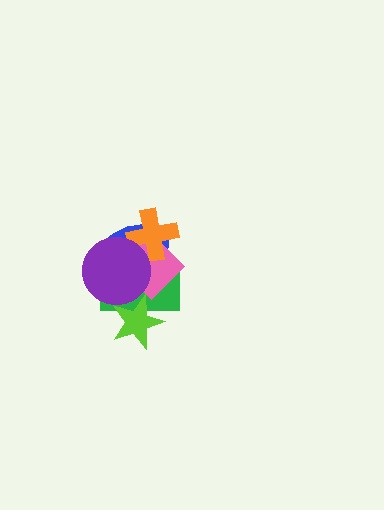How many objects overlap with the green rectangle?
5 objects overlap with the green rectangle.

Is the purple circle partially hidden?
No, no other shape covers it.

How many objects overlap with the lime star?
2 objects overlap with the lime star.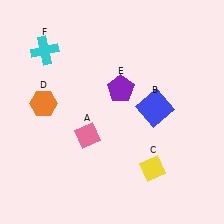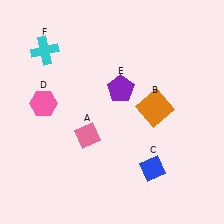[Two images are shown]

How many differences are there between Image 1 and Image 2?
There are 3 differences between the two images.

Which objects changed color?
B changed from blue to orange. C changed from yellow to blue. D changed from orange to pink.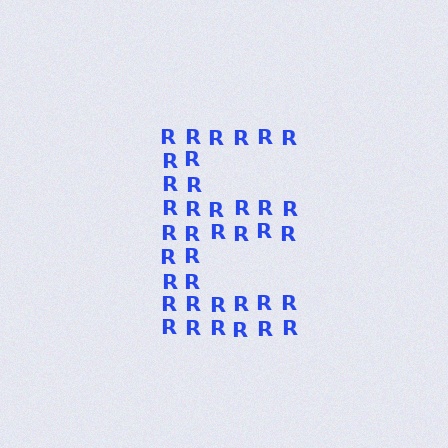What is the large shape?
The large shape is the letter E.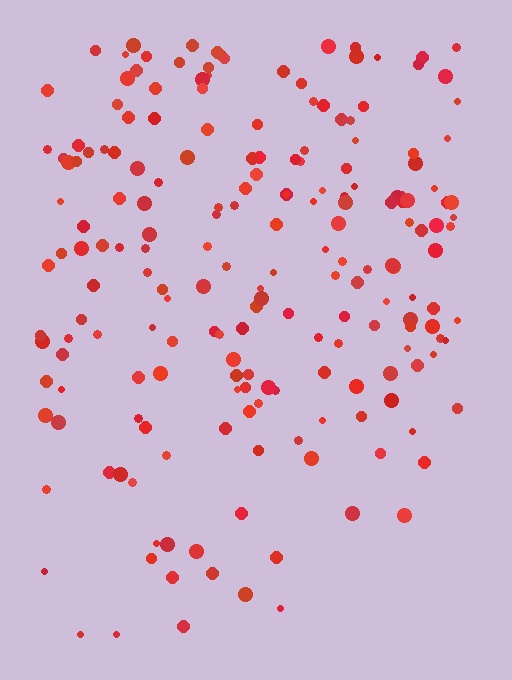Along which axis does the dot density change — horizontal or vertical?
Vertical.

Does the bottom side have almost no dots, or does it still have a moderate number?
Still a moderate number, just noticeably fewer than the top.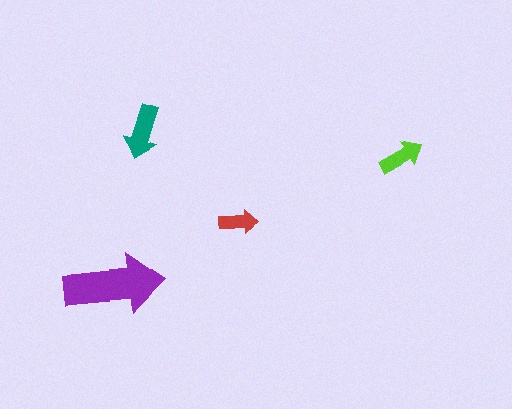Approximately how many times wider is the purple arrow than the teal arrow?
About 2 times wider.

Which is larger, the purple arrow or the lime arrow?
The purple one.